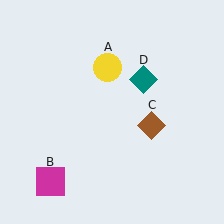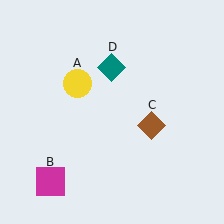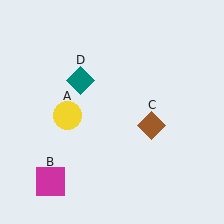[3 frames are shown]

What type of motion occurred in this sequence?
The yellow circle (object A), teal diamond (object D) rotated counterclockwise around the center of the scene.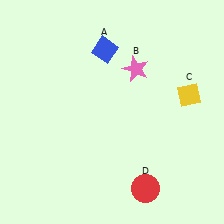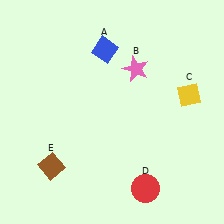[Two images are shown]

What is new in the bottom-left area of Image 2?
A brown diamond (E) was added in the bottom-left area of Image 2.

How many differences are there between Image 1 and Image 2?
There is 1 difference between the two images.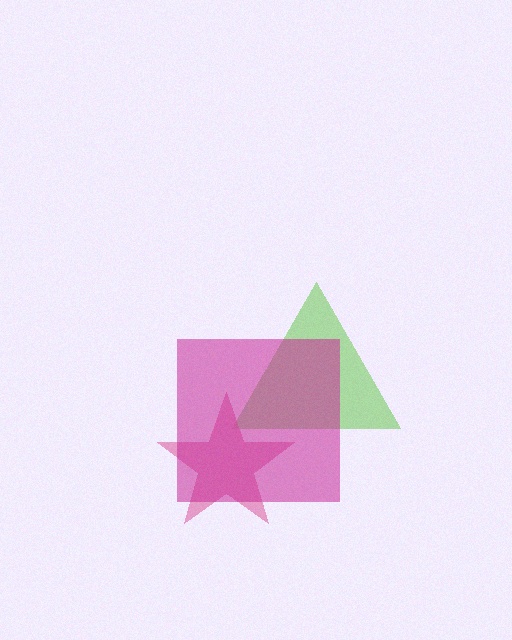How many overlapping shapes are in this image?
There are 3 overlapping shapes in the image.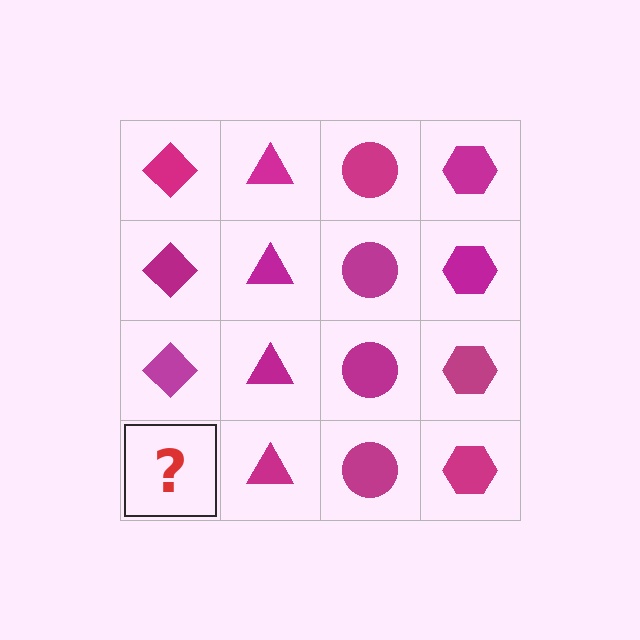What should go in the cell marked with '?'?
The missing cell should contain a magenta diamond.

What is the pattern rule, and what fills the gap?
The rule is that each column has a consistent shape. The gap should be filled with a magenta diamond.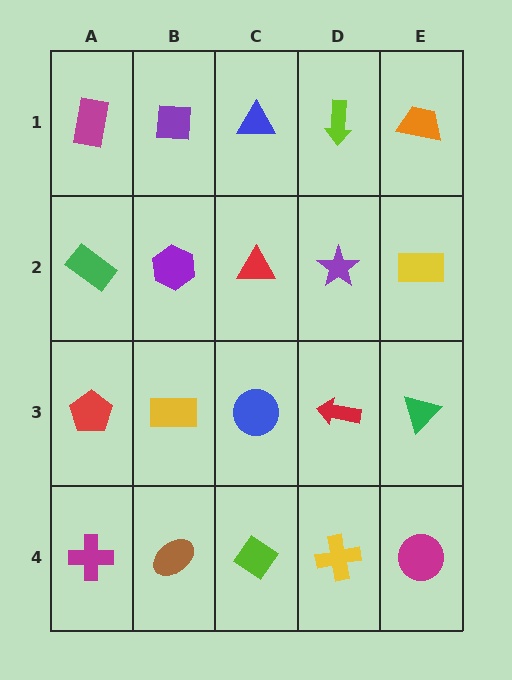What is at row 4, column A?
A magenta cross.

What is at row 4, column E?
A magenta circle.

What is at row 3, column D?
A red arrow.